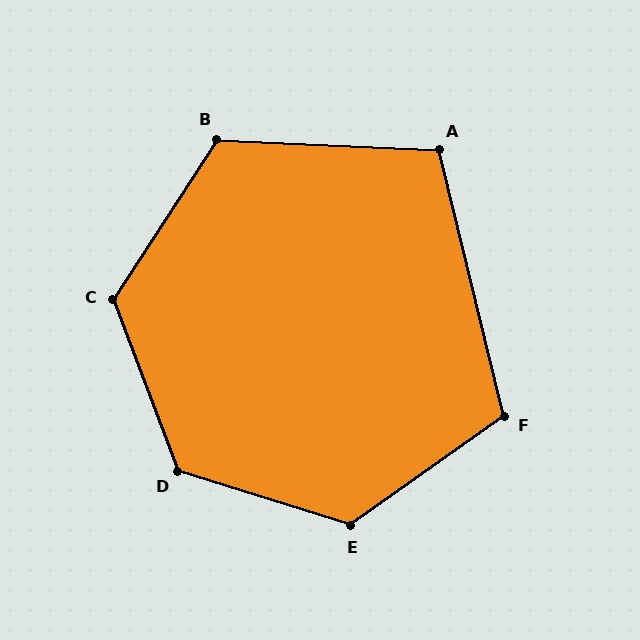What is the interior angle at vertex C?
Approximately 127 degrees (obtuse).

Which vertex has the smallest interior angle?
A, at approximately 106 degrees.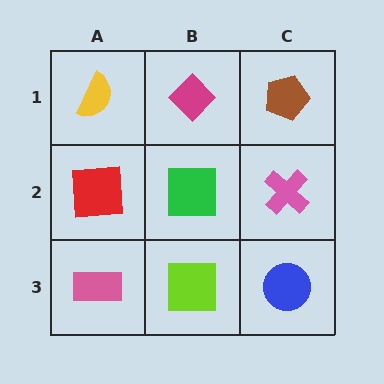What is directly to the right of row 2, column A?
A green square.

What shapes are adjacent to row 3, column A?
A red square (row 2, column A), a lime square (row 3, column B).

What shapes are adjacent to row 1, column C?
A pink cross (row 2, column C), a magenta diamond (row 1, column B).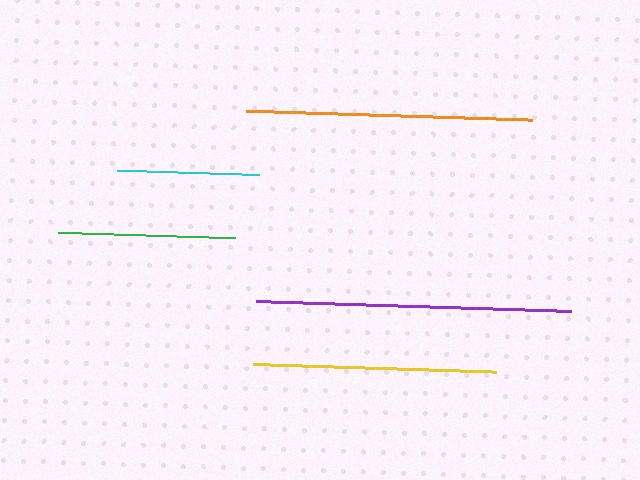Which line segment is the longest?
The purple line is the longest at approximately 315 pixels.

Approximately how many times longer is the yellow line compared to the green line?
The yellow line is approximately 1.4 times the length of the green line.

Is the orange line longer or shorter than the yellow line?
The orange line is longer than the yellow line.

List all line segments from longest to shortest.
From longest to shortest: purple, orange, yellow, green, cyan.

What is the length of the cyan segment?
The cyan segment is approximately 141 pixels long.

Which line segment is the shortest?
The cyan line is the shortest at approximately 141 pixels.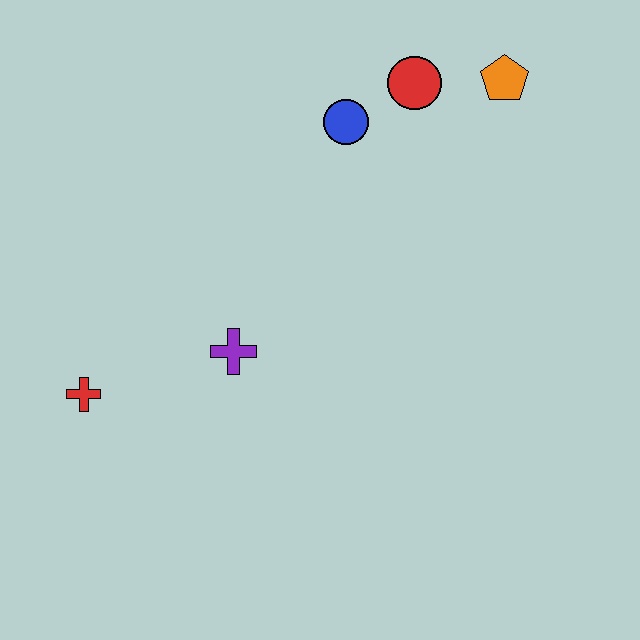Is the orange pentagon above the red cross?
Yes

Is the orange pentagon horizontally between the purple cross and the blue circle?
No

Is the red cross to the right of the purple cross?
No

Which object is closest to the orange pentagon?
The red circle is closest to the orange pentagon.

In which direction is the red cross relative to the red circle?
The red cross is to the left of the red circle.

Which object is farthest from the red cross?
The orange pentagon is farthest from the red cross.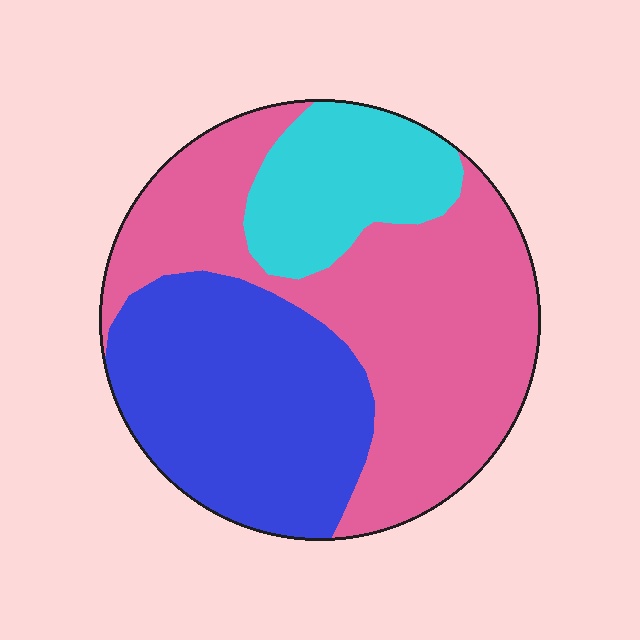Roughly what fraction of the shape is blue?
Blue takes up about one third (1/3) of the shape.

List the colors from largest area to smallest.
From largest to smallest: pink, blue, cyan.